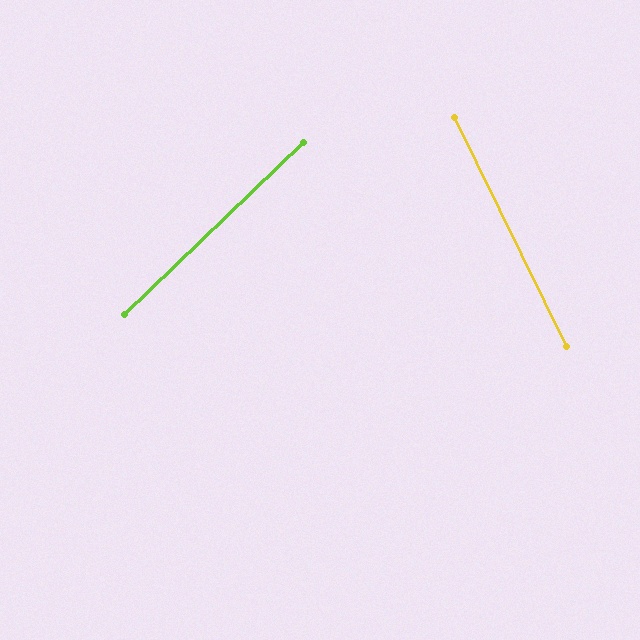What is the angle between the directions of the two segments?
Approximately 73 degrees.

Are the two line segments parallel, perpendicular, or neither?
Neither parallel nor perpendicular — they differ by about 73°.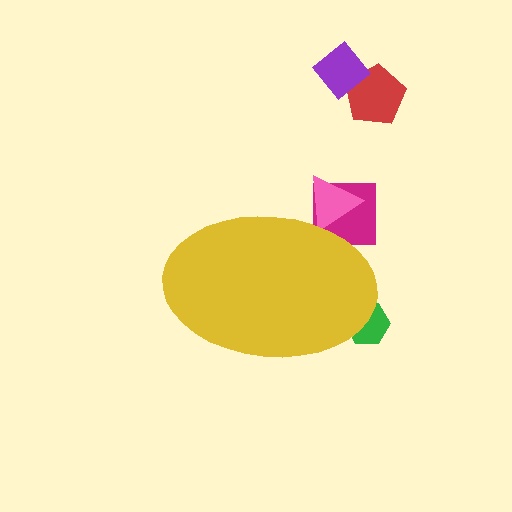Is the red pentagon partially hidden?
No, the red pentagon is fully visible.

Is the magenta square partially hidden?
Yes, the magenta square is partially hidden behind the yellow ellipse.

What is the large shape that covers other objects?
A yellow ellipse.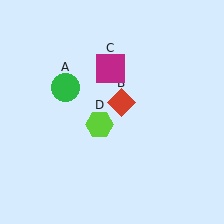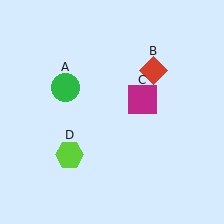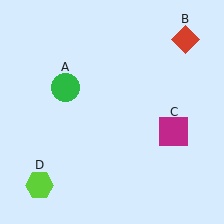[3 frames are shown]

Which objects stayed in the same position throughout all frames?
Green circle (object A) remained stationary.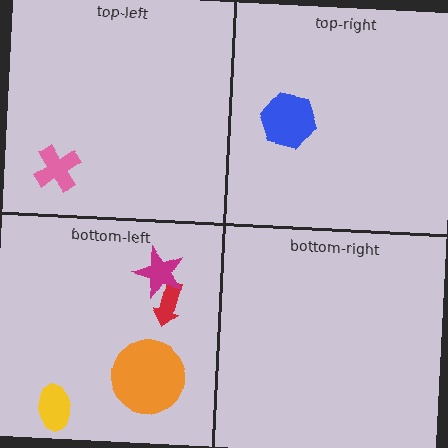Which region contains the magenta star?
The bottom-left region.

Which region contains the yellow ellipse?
The bottom-left region.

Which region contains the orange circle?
The bottom-left region.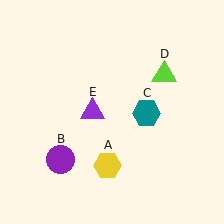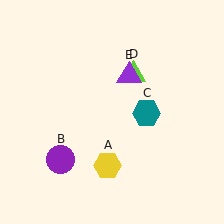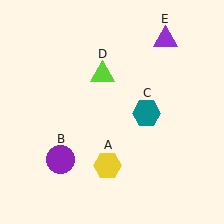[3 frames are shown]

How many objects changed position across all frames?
2 objects changed position: lime triangle (object D), purple triangle (object E).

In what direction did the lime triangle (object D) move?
The lime triangle (object D) moved left.